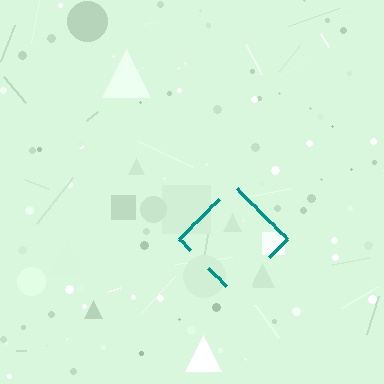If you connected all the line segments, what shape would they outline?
They would outline a diamond.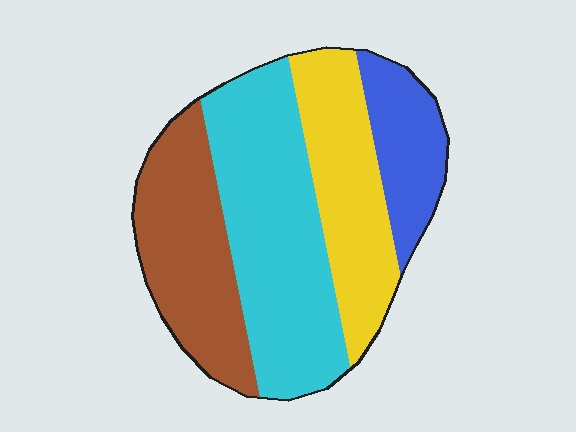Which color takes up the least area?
Blue, at roughly 15%.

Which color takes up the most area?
Cyan, at roughly 35%.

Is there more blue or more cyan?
Cyan.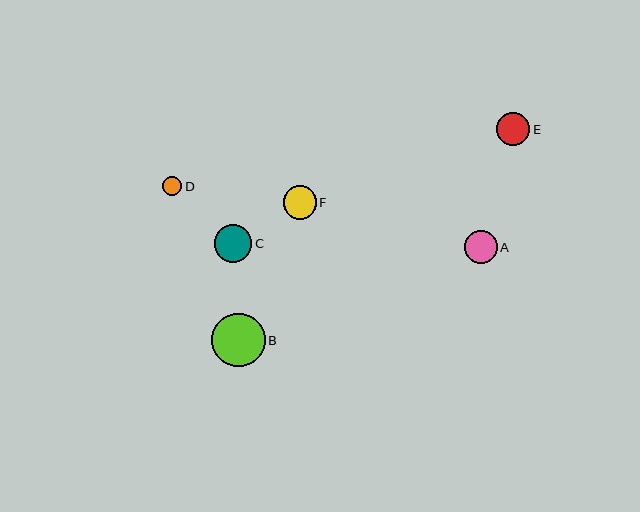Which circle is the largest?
Circle B is the largest with a size of approximately 54 pixels.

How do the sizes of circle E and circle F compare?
Circle E and circle F are approximately the same size.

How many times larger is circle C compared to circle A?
Circle C is approximately 1.2 times the size of circle A.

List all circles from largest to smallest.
From largest to smallest: B, C, E, F, A, D.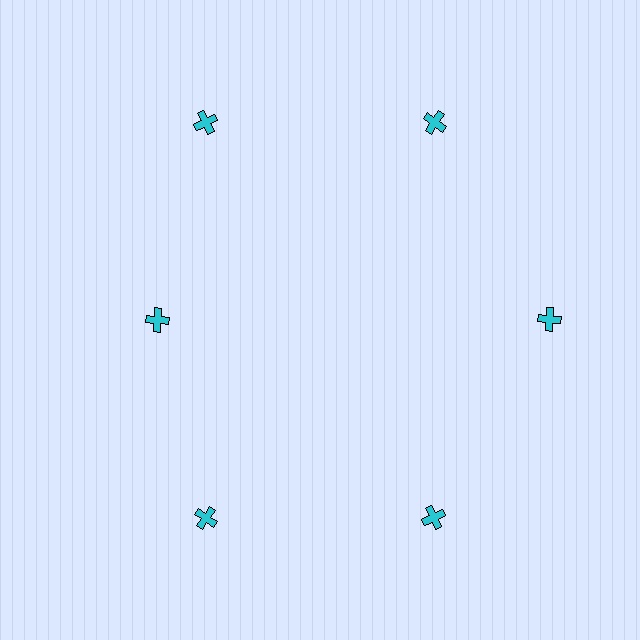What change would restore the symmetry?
The symmetry would be restored by moving it outward, back onto the ring so that all 6 crosses sit at equal angles and equal distance from the center.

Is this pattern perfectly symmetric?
No. The 6 cyan crosses are arranged in a ring, but one element near the 9 o'clock position is pulled inward toward the center, breaking the 6-fold rotational symmetry.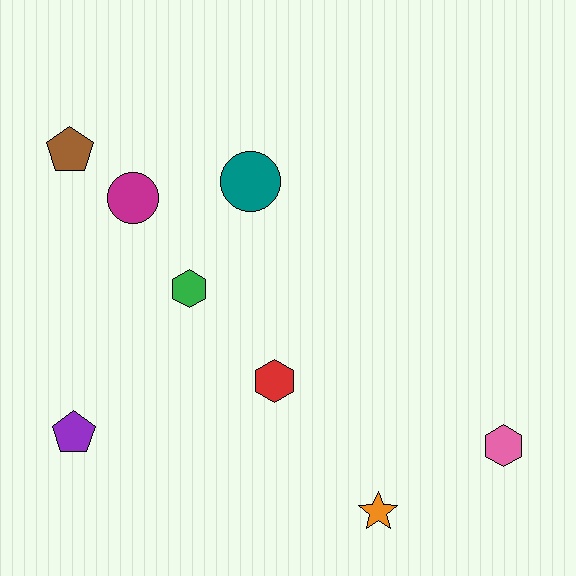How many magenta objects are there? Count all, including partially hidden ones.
There is 1 magenta object.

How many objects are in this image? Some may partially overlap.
There are 8 objects.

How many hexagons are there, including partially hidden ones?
There are 3 hexagons.